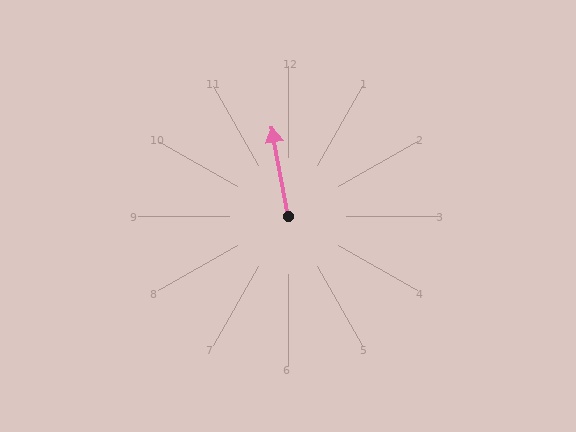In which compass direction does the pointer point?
North.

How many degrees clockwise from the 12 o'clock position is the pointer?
Approximately 350 degrees.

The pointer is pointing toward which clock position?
Roughly 12 o'clock.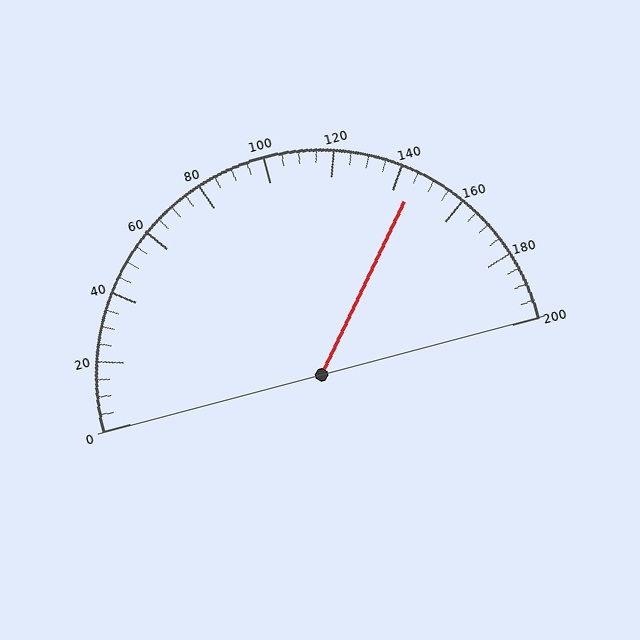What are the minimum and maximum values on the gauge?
The gauge ranges from 0 to 200.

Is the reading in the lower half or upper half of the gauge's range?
The reading is in the upper half of the range (0 to 200).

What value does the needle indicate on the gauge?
The needle indicates approximately 145.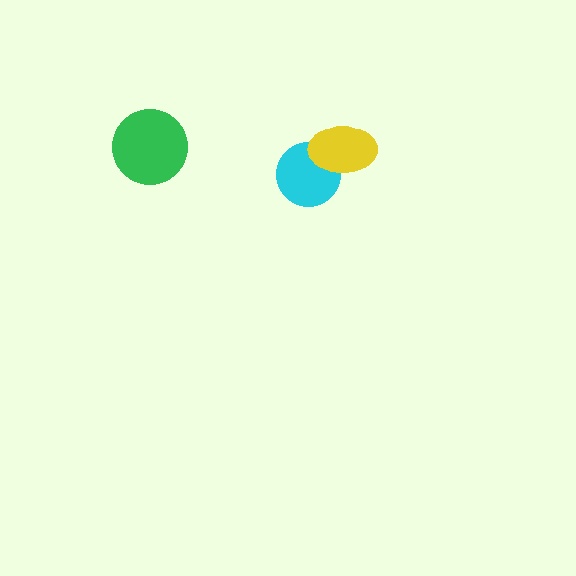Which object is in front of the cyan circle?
The yellow ellipse is in front of the cyan circle.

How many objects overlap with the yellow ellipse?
1 object overlaps with the yellow ellipse.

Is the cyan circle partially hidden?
Yes, it is partially covered by another shape.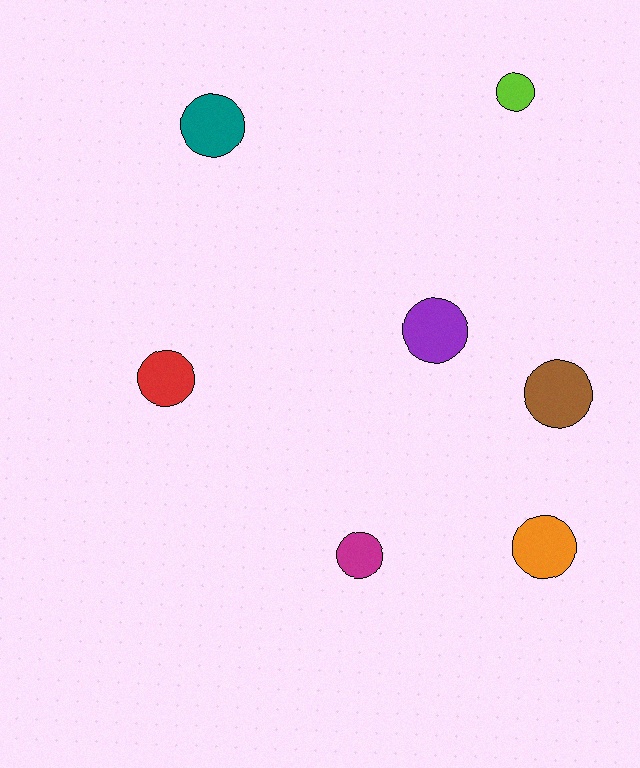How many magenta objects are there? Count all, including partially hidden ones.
There is 1 magenta object.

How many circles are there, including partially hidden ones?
There are 7 circles.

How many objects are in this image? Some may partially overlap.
There are 7 objects.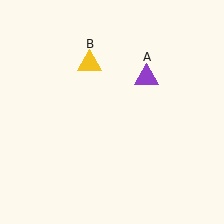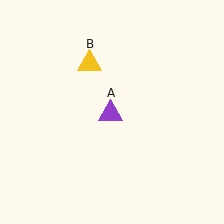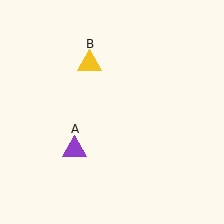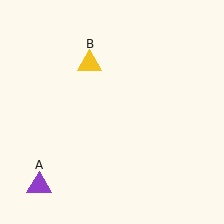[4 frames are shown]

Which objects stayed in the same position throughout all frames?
Yellow triangle (object B) remained stationary.